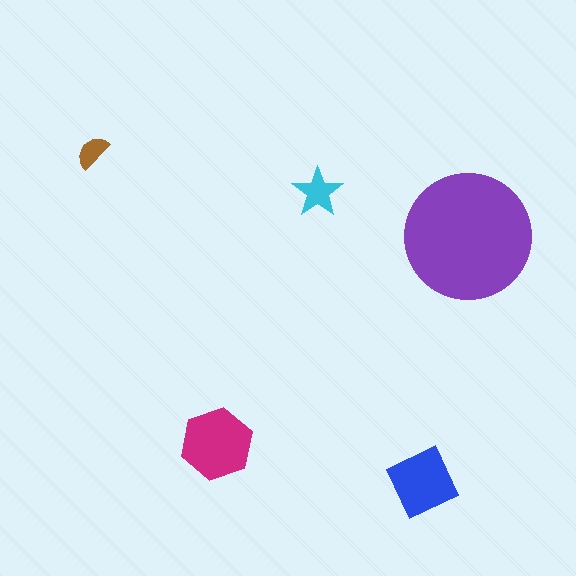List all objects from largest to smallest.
The purple circle, the magenta hexagon, the blue square, the cyan star, the brown semicircle.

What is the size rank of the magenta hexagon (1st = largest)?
2nd.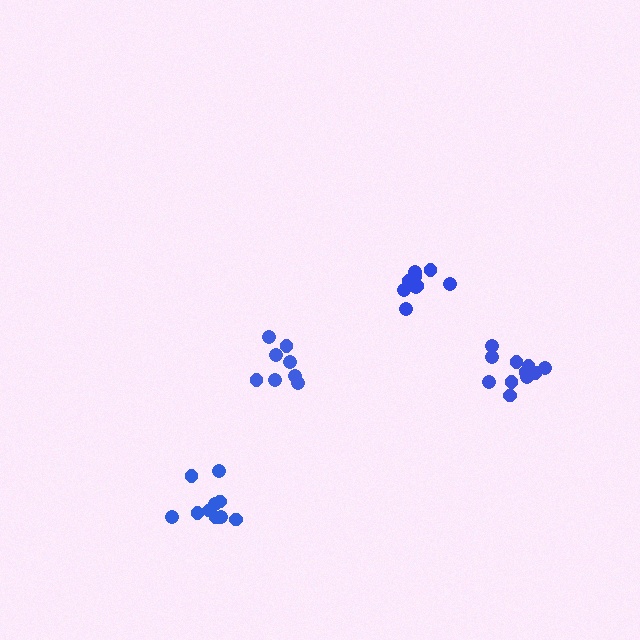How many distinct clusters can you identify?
There are 4 distinct clusters.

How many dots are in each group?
Group 1: 8 dots, Group 2: 10 dots, Group 3: 11 dots, Group 4: 10 dots (39 total).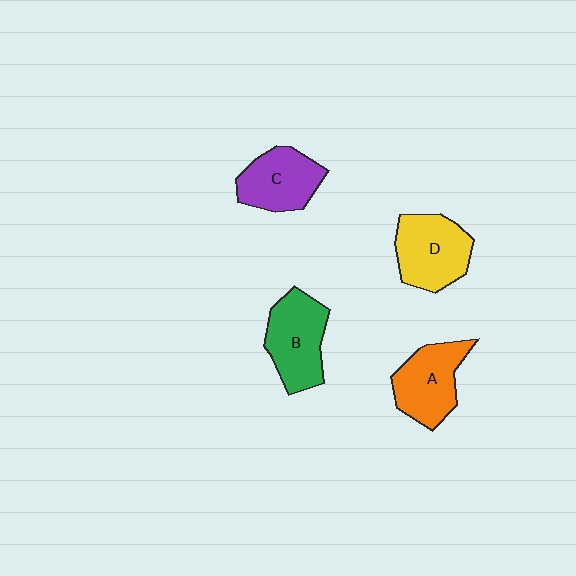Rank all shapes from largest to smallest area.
From largest to smallest: B (green), D (yellow), A (orange), C (purple).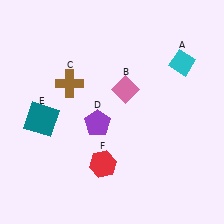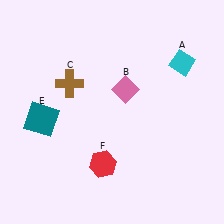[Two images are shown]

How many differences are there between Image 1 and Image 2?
There is 1 difference between the two images.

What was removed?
The purple pentagon (D) was removed in Image 2.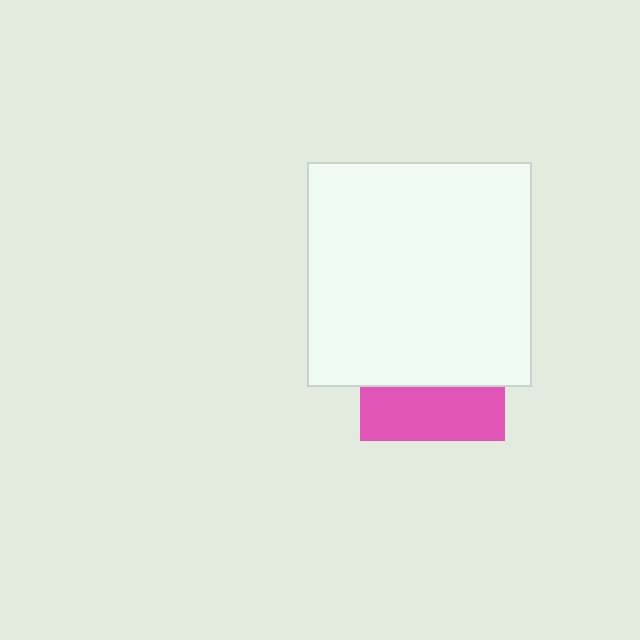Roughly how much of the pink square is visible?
A small part of it is visible (roughly 37%).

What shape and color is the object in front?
The object in front is a white square.